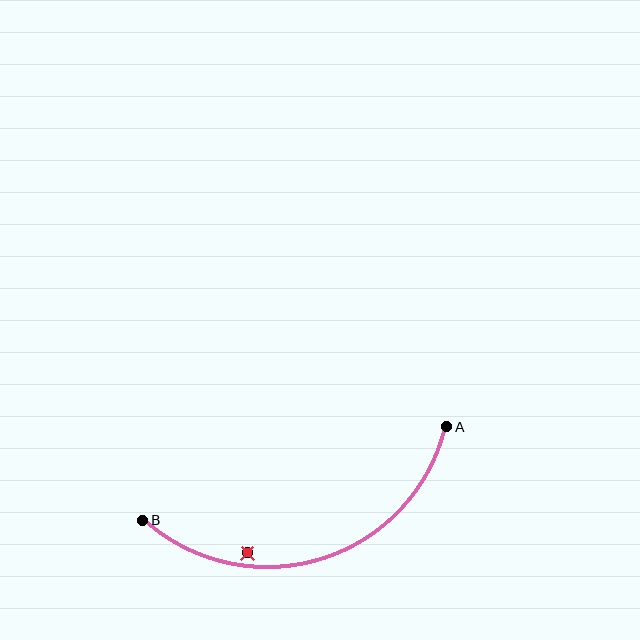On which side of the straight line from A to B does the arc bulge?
The arc bulges below the straight line connecting A and B.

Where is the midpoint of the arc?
The arc midpoint is the point on the curve farthest from the straight line joining A and B. It sits below that line.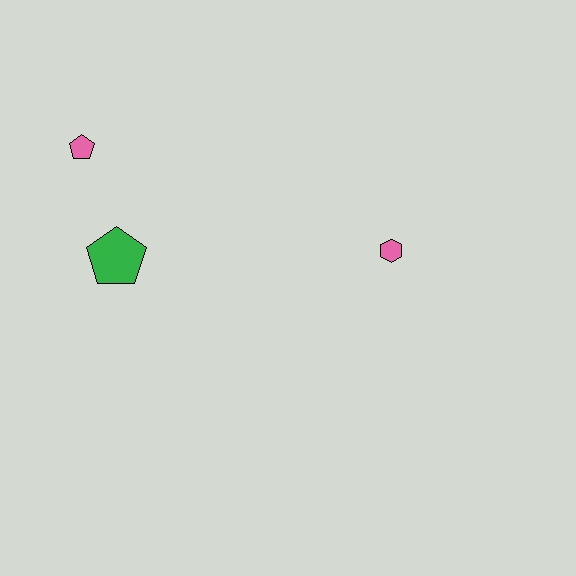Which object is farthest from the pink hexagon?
The pink pentagon is farthest from the pink hexagon.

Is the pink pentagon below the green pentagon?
No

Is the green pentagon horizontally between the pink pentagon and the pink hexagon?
Yes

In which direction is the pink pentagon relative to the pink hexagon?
The pink pentagon is to the left of the pink hexagon.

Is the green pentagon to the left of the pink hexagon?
Yes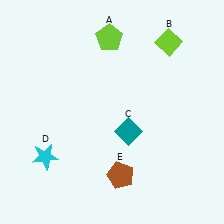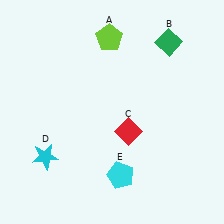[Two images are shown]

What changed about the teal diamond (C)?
In Image 1, C is teal. In Image 2, it changed to red.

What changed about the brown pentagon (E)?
In Image 1, E is brown. In Image 2, it changed to cyan.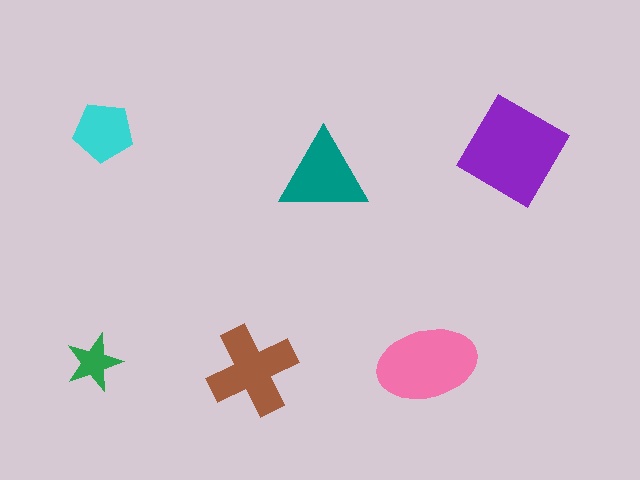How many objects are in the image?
There are 6 objects in the image.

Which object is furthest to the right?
The purple diamond is rightmost.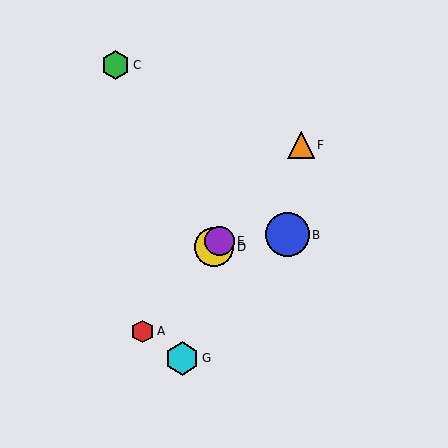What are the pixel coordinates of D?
Object D is at (214, 247).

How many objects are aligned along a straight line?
4 objects (A, D, E, F) are aligned along a straight line.